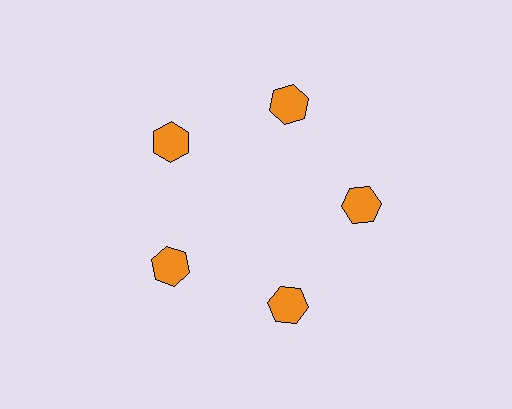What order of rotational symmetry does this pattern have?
This pattern has 5-fold rotational symmetry.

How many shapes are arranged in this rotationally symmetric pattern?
There are 5 shapes, arranged in 5 groups of 1.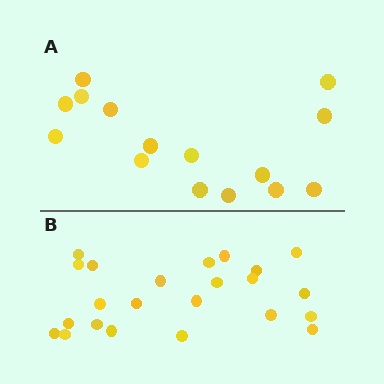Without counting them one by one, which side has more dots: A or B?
Region B (the bottom region) has more dots.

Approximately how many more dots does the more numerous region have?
Region B has roughly 8 or so more dots than region A.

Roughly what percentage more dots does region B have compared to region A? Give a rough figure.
About 55% more.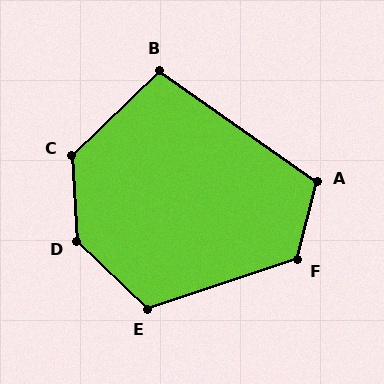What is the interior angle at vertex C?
Approximately 131 degrees (obtuse).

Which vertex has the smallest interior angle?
B, at approximately 101 degrees.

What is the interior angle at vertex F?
Approximately 122 degrees (obtuse).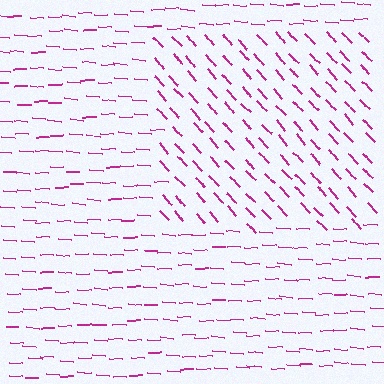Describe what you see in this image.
The image is filled with small magenta line segments. A rectangle region in the image has lines oriented differently from the surrounding lines, creating a visible texture boundary.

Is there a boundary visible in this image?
Yes, there is a texture boundary formed by a change in line orientation.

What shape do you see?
I see a rectangle.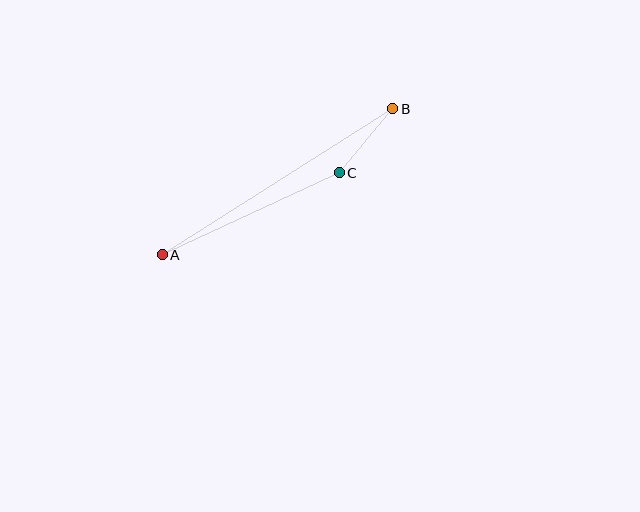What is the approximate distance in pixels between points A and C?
The distance between A and C is approximately 195 pixels.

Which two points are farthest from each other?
Points A and B are farthest from each other.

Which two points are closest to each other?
Points B and C are closest to each other.